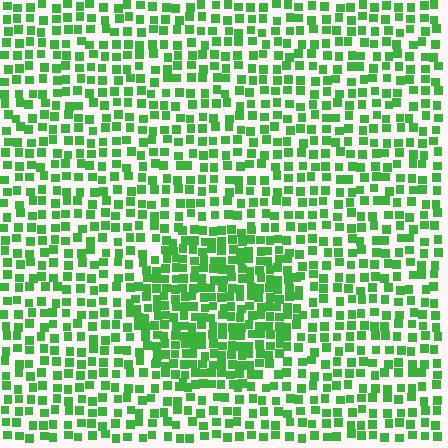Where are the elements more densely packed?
The elements are more densely packed inside the circle boundary.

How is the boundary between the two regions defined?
The boundary is defined by a change in element density (approximately 1.7x ratio). All elements are the same color, size, and shape.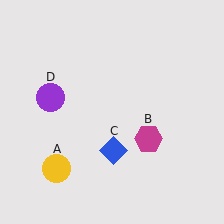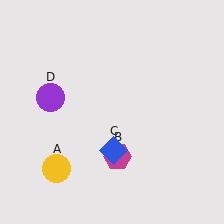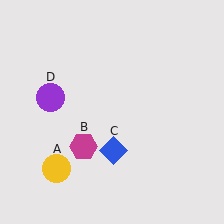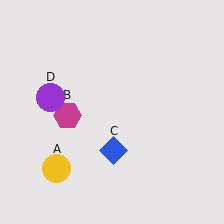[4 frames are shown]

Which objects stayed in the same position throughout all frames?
Yellow circle (object A) and blue diamond (object C) and purple circle (object D) remained stationary.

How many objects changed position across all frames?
1 object changed position: magenta hexagon (object B).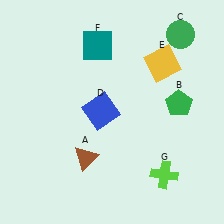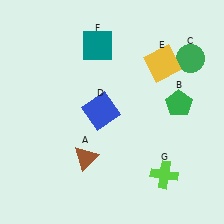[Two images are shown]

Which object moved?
The green circle (C) moved down.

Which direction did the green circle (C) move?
The green circle (C) moved down.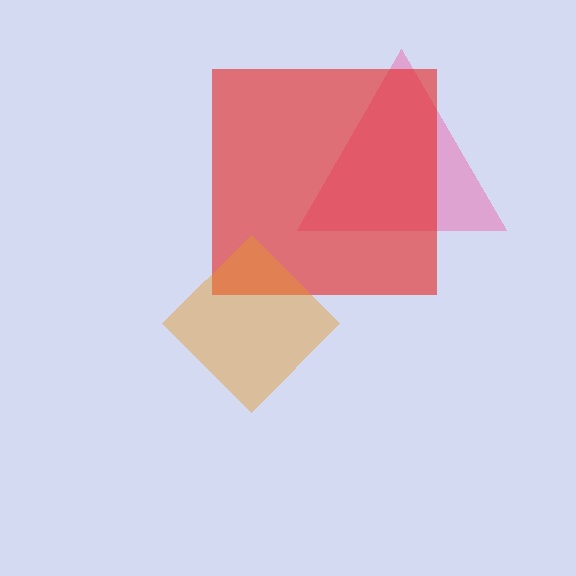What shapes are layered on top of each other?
The layered shapes are: a pink triangle, a red square, an orange diamond.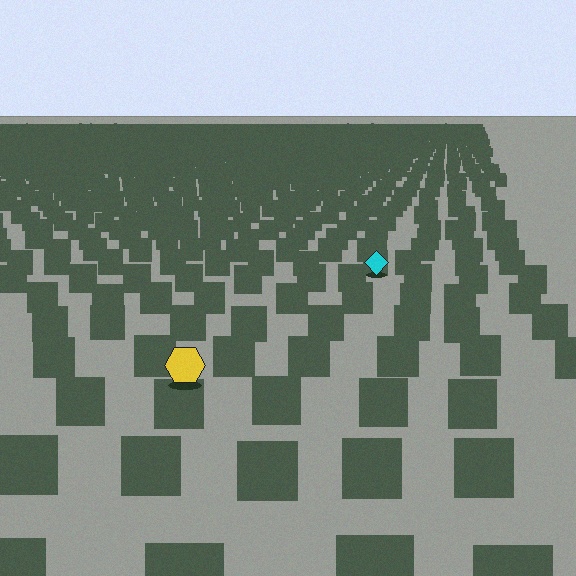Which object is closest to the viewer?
The yellow hexagon is closest. The texture marks near it are larger and more spread out.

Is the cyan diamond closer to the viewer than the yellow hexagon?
No. The yellow hexagon is closer — you can tell from the texture gradient: the ground texture is coarser near it.